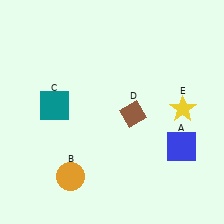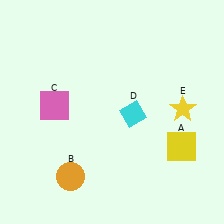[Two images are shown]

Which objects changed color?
A changed from blue to yellow. C changed from teal to pink. D changed from brown to cyan.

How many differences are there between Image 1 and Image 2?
There are 3 differences between the two images.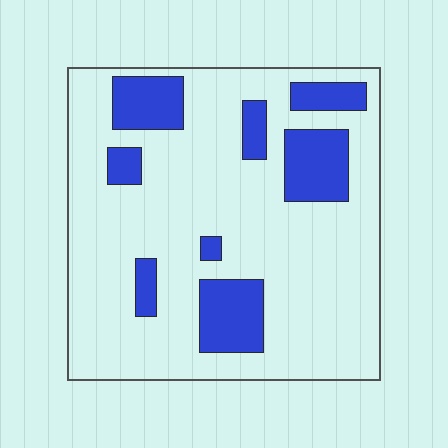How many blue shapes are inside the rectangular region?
8.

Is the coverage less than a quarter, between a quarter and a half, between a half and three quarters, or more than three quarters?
Less than a quarter.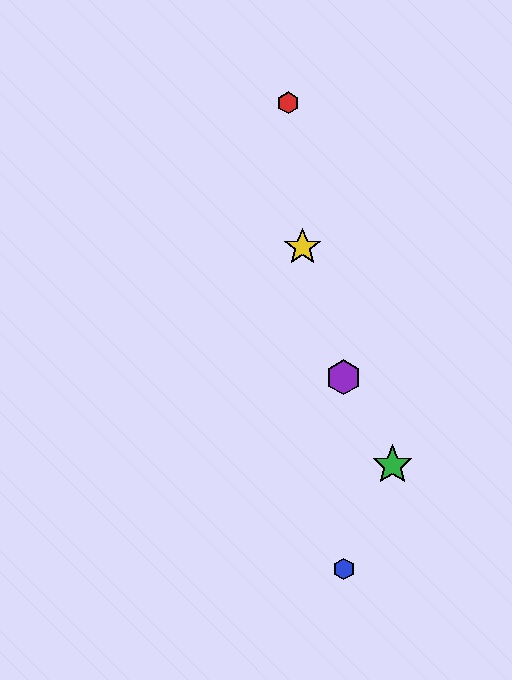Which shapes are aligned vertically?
The blue hexagon, the purple hexagon are aligned vertically.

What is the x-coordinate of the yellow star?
The yellow star is at x≈303.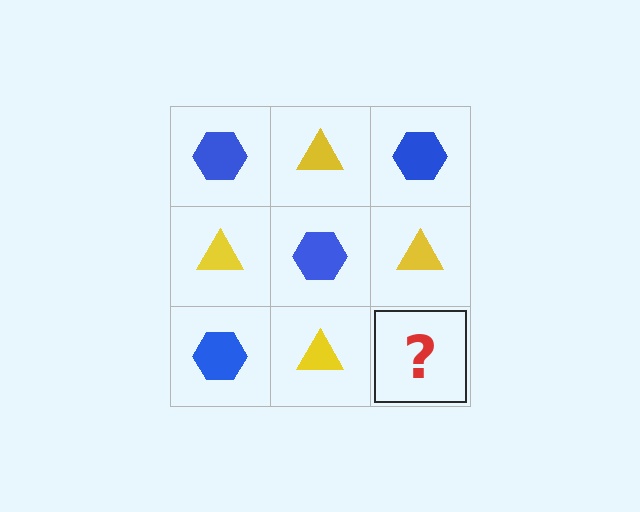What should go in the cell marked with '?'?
The missing cell should contain a blue hexagon.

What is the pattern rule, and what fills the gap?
The rule is that it alternates blue hexagon and yellow triangle in a checkerboard pattern. The gap should be filled with a blue hexagon.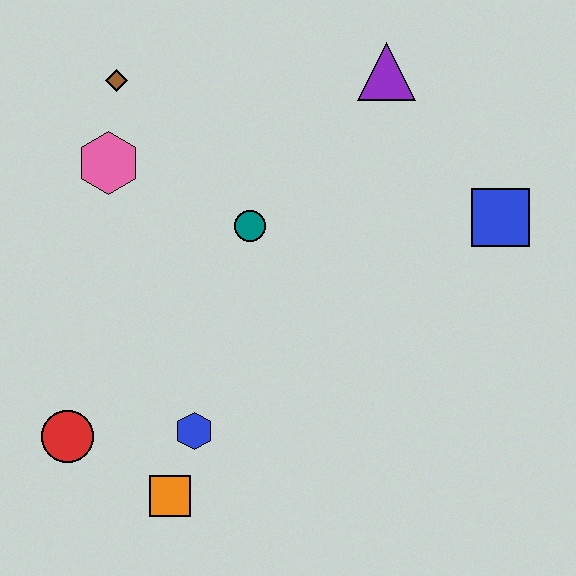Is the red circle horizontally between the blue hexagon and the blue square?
No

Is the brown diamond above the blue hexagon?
Yes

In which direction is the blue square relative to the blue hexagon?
The blue square is to the right of the blue hexagon.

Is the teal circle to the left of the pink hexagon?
No